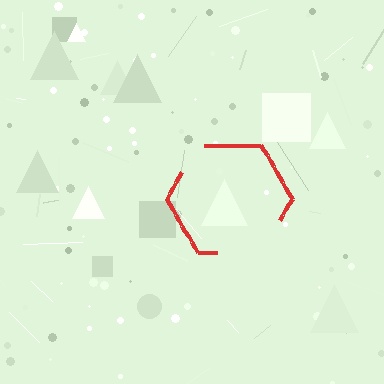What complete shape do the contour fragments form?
The contour fragments form a hexagon.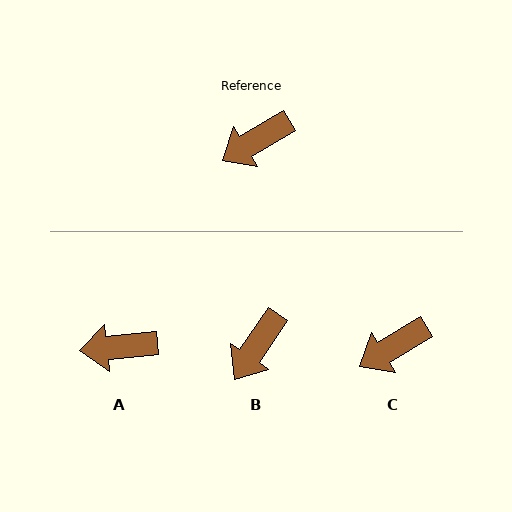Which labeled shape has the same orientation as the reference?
C.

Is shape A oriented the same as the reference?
No, it is off by about 26 degrees.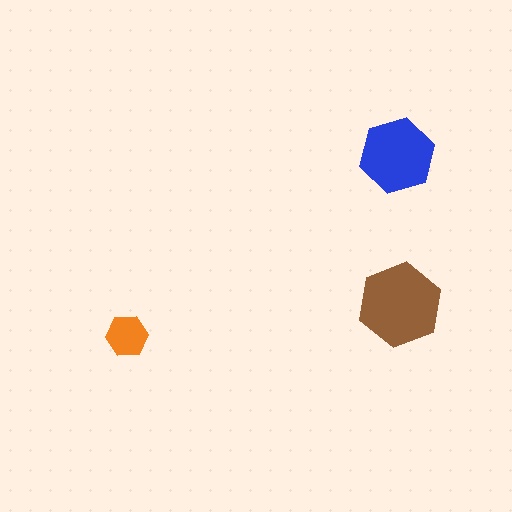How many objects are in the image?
There are 3 objects in the image.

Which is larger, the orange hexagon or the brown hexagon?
The brown one.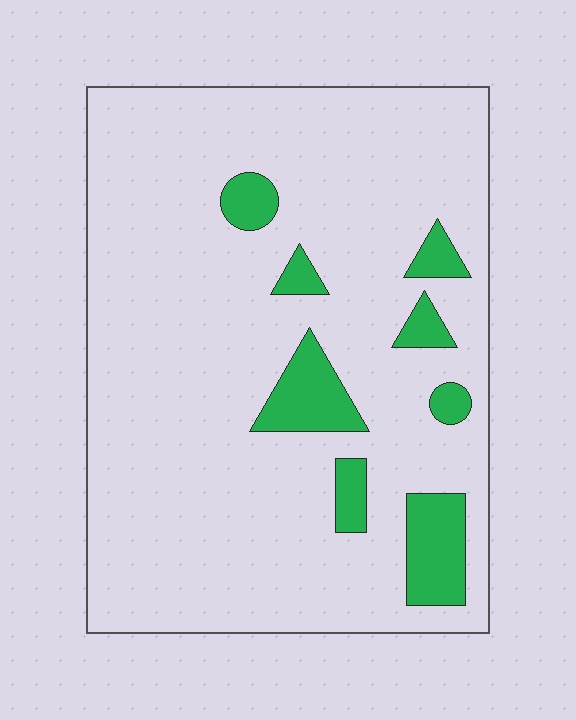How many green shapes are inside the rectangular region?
8.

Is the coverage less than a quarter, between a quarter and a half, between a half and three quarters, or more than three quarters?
Less than a quarter.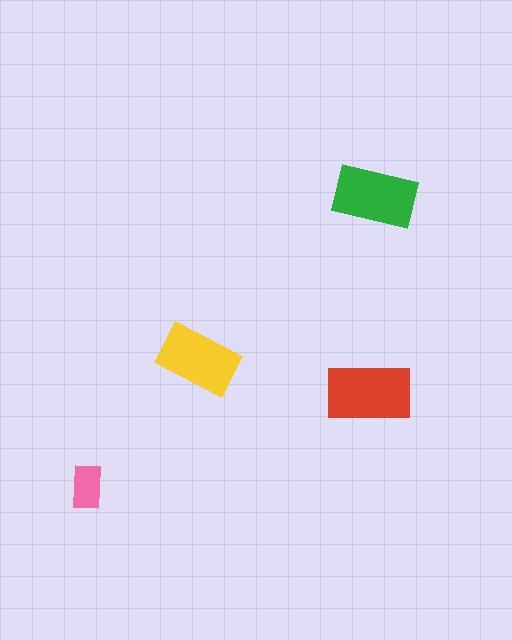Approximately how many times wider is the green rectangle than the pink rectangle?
About 2 times wider.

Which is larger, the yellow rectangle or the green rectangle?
The green one.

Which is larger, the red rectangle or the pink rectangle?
The red one.